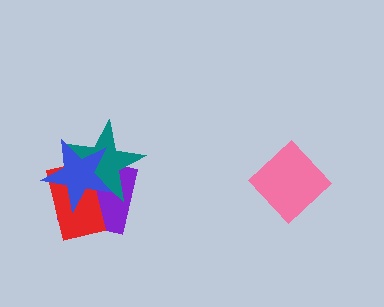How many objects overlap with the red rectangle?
3 objects overlap with the red rectangle.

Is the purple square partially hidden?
Yes, it is partially covered by another shape.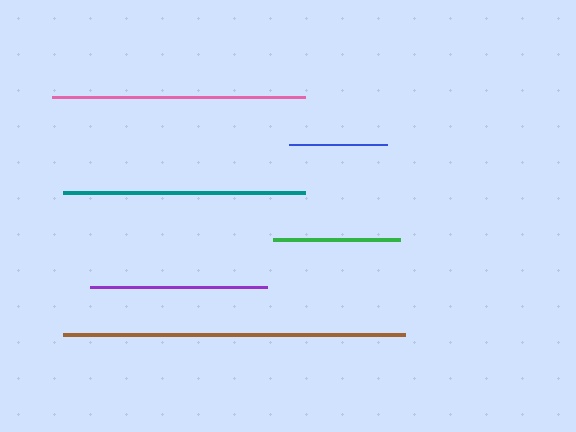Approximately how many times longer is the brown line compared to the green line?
The brown line is approximately 2.7 times the length of the green line.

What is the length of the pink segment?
The pink segment is approximately 254 pixels long.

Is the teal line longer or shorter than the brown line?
The brown line is longer than the teal line.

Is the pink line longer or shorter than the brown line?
The brown line is longer than the pink line.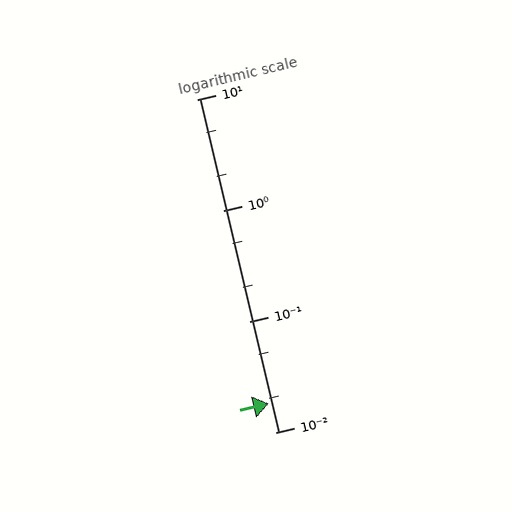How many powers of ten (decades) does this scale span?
The scale spans 3 decades, from 0.01 to 10.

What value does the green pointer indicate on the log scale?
The pointer indicates approximately 0.018.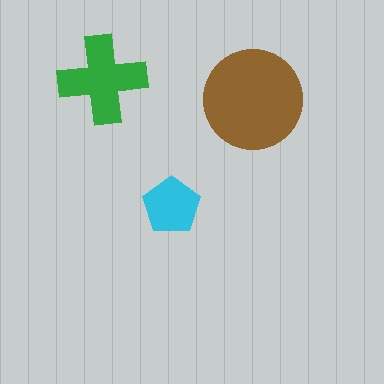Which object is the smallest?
The cyan pentagon.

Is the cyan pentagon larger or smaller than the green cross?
Smaller.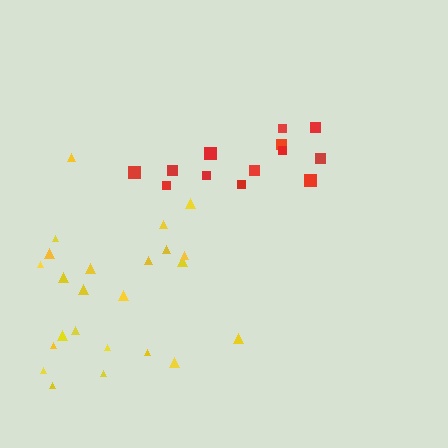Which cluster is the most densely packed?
Red.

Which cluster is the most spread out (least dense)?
Yellow.